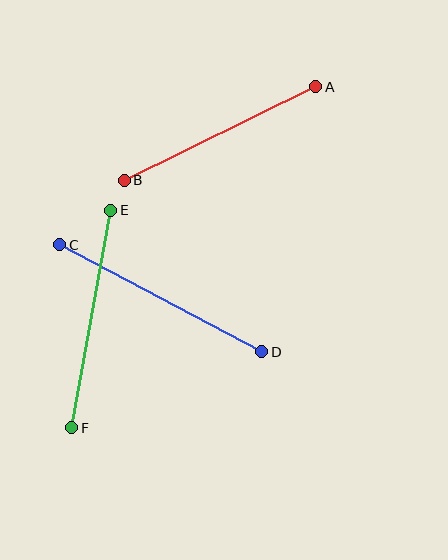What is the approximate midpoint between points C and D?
The midpoint is at approximately (161, 298) pixels.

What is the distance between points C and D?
The distance is approximately 229 pixels.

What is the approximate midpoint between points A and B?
The midpoint is at approximately (220, 133) pixels.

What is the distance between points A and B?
The distance is approximately 213 pixels.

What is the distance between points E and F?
The distance is approximately 221 pixels.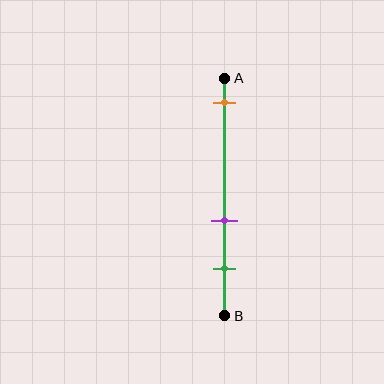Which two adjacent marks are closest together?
The purple and green marks are the closest adjacent pair.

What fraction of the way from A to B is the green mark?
The green mark is approximately 80% (0.8) of the way from A to B.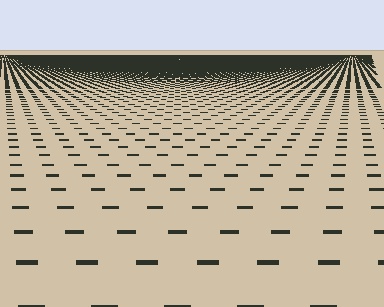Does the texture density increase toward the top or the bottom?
Density increases toward the top.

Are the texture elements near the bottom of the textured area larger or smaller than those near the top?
Larger. Near the bottom, elements are closer to the viewer and appear at a bigger on-screen size.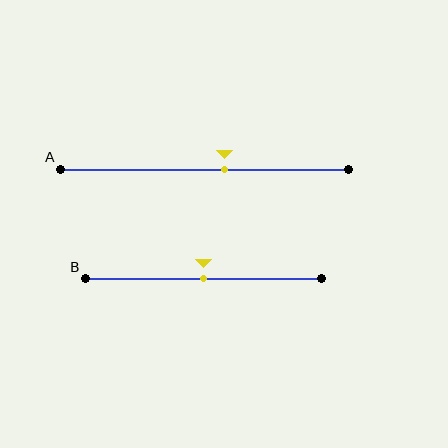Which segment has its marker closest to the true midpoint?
Segment B has its marker closest to the true midpoint.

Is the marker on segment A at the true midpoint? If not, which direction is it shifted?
No, the marker on segment A is shifted to the right by about 7% of the segment length.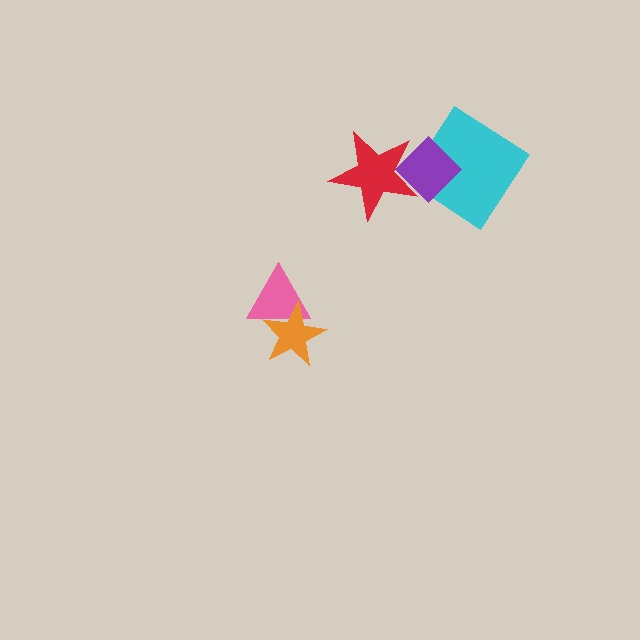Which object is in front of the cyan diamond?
The purple diamond is in front of the cyan diamond.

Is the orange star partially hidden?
No, no other shape covers it.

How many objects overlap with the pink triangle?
1 object overlaps with the pink triangle.